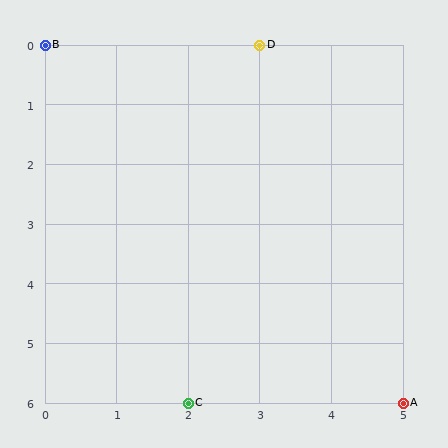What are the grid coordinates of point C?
Point C is at grid coordinates (2, 6).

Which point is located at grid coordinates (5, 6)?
Point A is at (5, 6).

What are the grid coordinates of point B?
Point B is at grid coordinates (0, 0).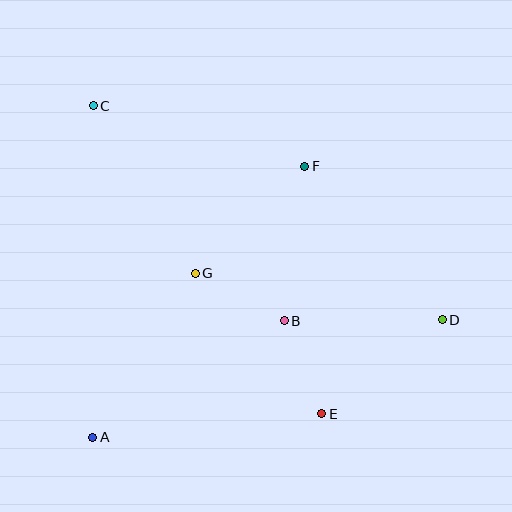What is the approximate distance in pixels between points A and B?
The distance between A and B is approximately 224 pixels.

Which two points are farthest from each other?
Points C and D are farthest from each other.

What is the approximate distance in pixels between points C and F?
The distance between C and F is approximately 220 pixels.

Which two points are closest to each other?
Points B and E are closest to each other.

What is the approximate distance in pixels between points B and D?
The distance between B and D is approximately 158 pixels.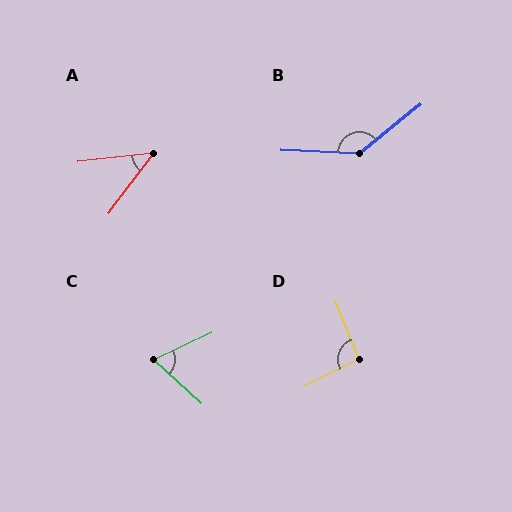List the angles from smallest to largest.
A (46°), C (67°), D (95°), B (138°).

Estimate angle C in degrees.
Approximately 67 degrees.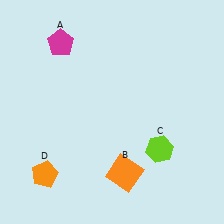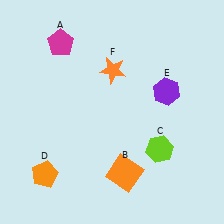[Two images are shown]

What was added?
A purple hexagon (E), an orange star (F) were added in Image 2.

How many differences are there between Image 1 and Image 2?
There are 2 differences between the two images.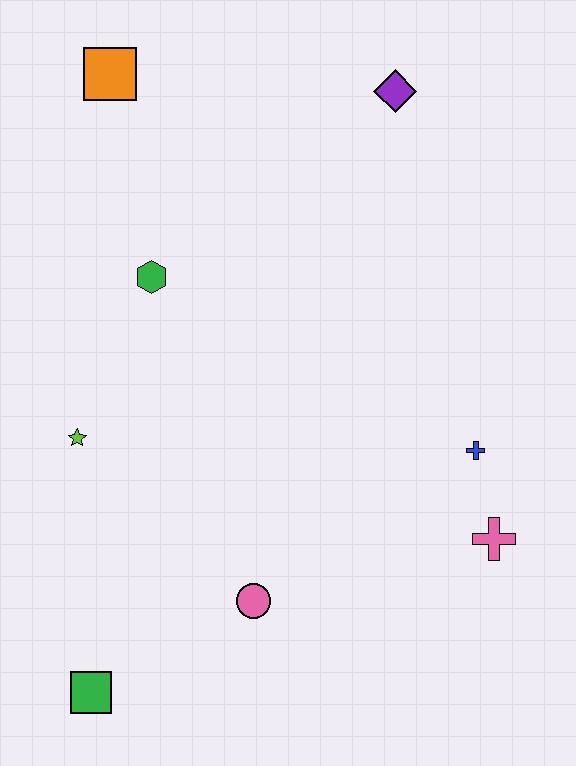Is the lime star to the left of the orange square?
Yes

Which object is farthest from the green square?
The purple diamond is farthest from the green square.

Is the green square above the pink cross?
No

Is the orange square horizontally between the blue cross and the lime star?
Yes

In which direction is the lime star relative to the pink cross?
The lime star is to the left of the pink cross.